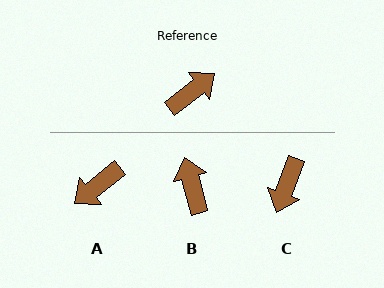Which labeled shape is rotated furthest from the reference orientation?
A, about 180 degrees away.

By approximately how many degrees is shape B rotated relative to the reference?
Approximately 67 degrees counter-clockwise.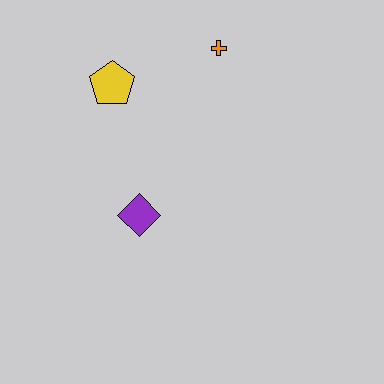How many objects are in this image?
There are 3 objects.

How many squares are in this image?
There are no squares.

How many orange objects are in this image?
There is 1 orange object.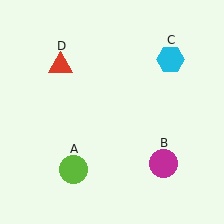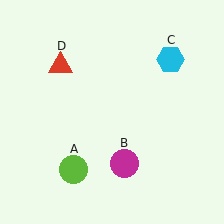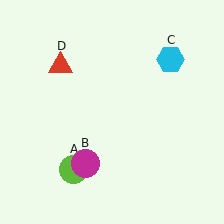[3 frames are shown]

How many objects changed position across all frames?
1 object changed position: magenta circle (object B).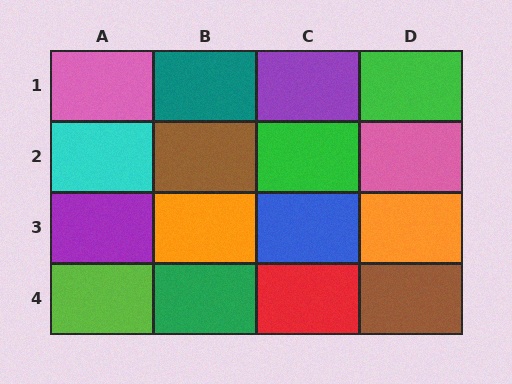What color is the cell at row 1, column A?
Pink.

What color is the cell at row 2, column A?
Cyan.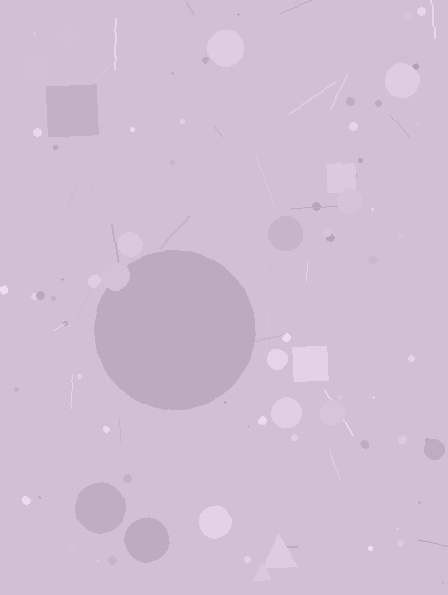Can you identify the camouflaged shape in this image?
The camouflaged shape is a circle.